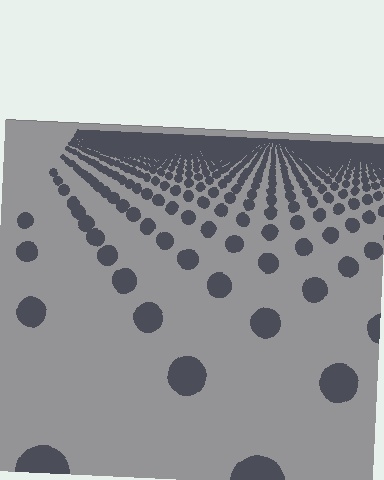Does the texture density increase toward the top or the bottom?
Density increases toward the top.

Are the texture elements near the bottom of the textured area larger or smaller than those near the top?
Larger. Near the bottom, elements are closer to the viewer and appear at a bigger on-screen size.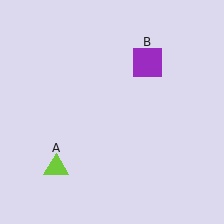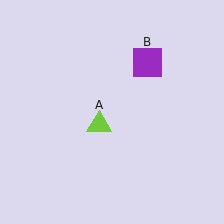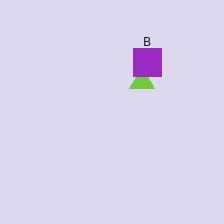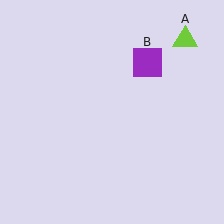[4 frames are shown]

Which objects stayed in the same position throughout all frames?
Purple square (object B) remained stationary.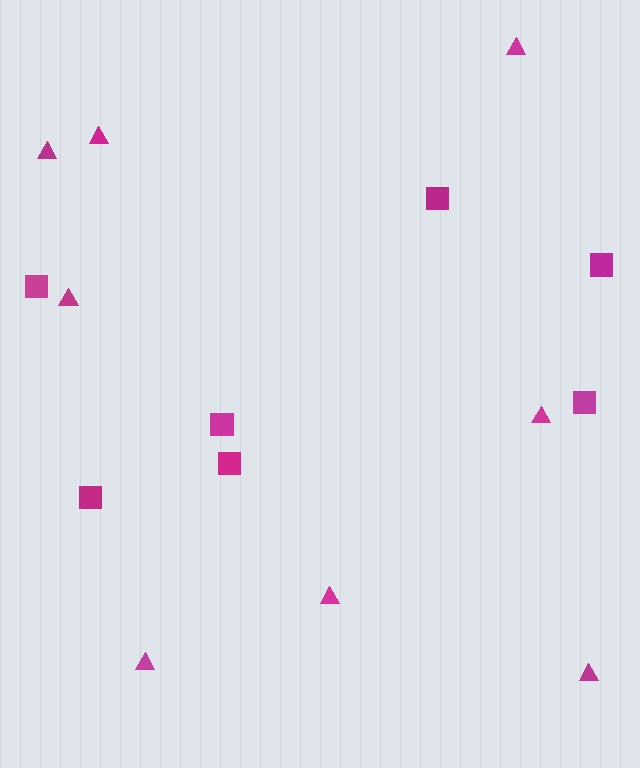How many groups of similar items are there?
There are 2 groups: one group of squares (7) and one group of triangles (8).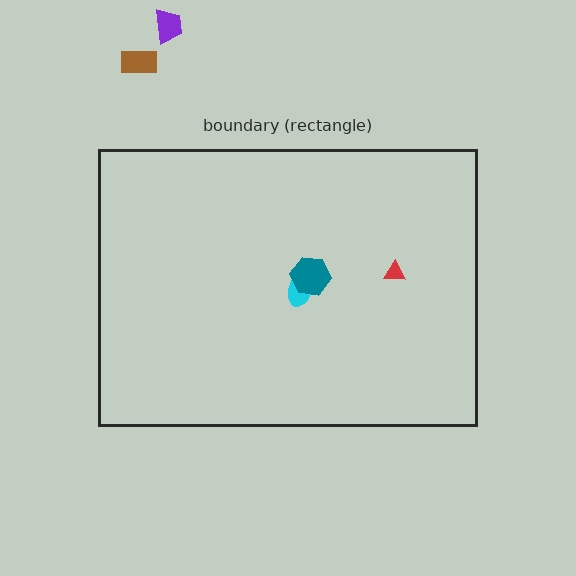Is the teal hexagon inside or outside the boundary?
Inside.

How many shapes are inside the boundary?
3 inside, 2 outside.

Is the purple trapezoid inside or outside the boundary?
Outside.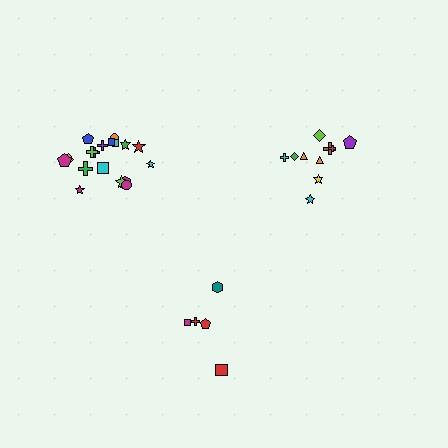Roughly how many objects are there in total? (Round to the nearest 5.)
Roughly 35 objects in total.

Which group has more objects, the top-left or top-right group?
The top-left group.